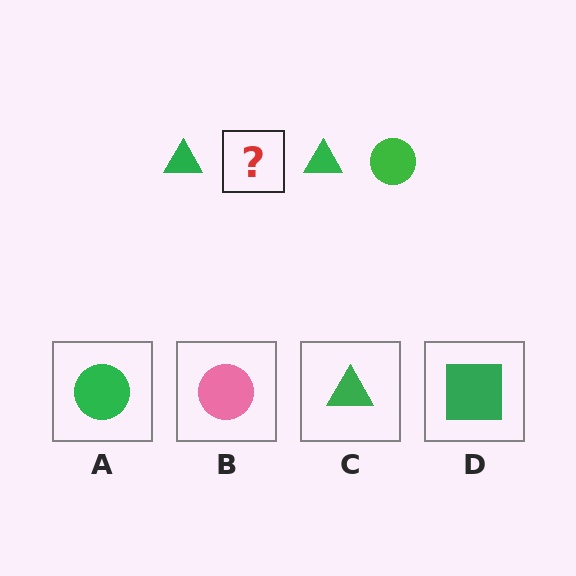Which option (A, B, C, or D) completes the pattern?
A.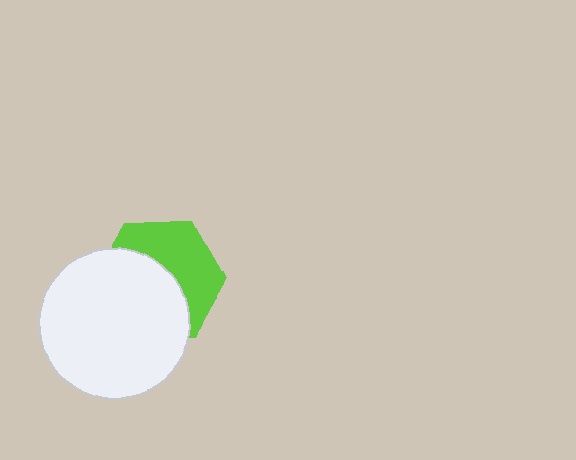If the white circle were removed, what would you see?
You would see the complete lime hexagon.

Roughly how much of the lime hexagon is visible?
About half of it is visible (roughly 46%).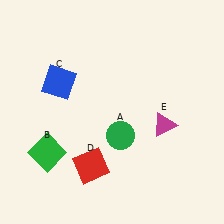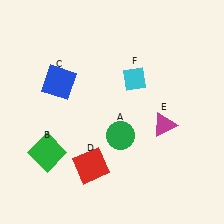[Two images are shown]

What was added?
A cyan diamond (F) was added in Image 2.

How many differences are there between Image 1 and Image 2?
There is 1 difference between the two images.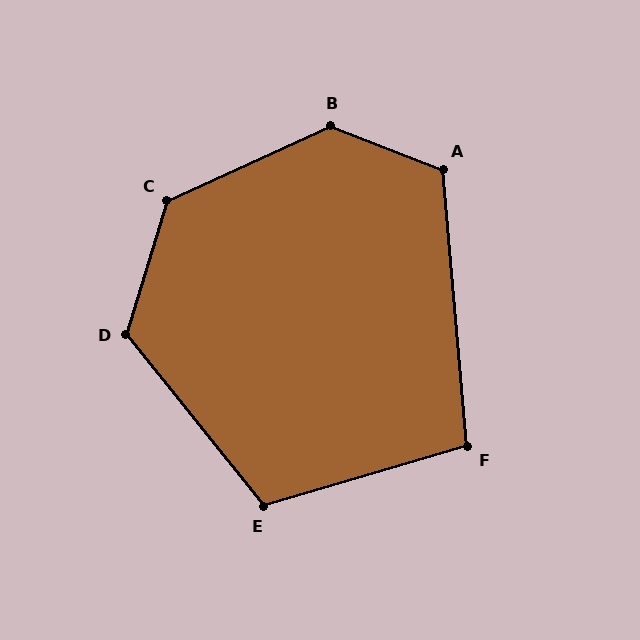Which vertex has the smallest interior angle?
F, at approximately 101 degrees.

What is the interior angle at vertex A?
Approximately 116 degrees (obtuse).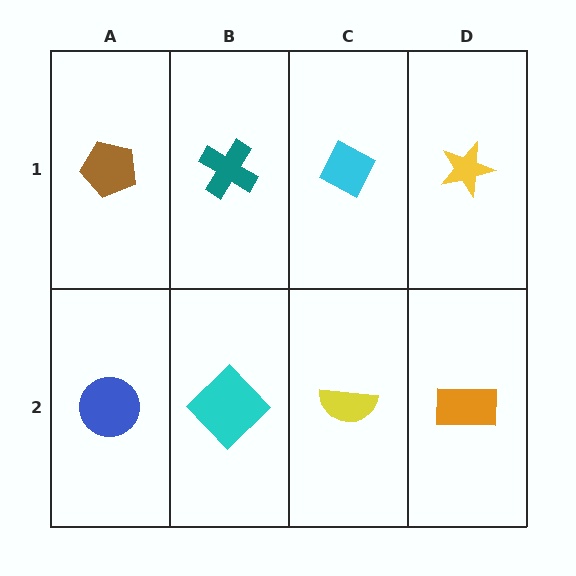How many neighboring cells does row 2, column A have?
2.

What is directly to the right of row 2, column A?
A cyan diamond.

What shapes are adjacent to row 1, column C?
A yellow semicircle (row 2, column C), a teal cross (row 1, column B), a yellow star (row 1, column D).